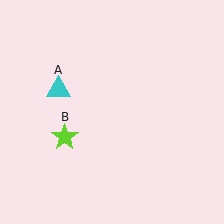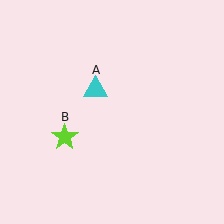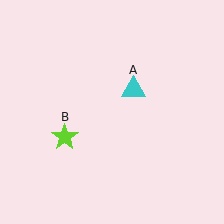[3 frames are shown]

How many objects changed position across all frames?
1 object changed position: cyan triangle (object A).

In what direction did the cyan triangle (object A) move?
The cyan triangle (object A) moved right.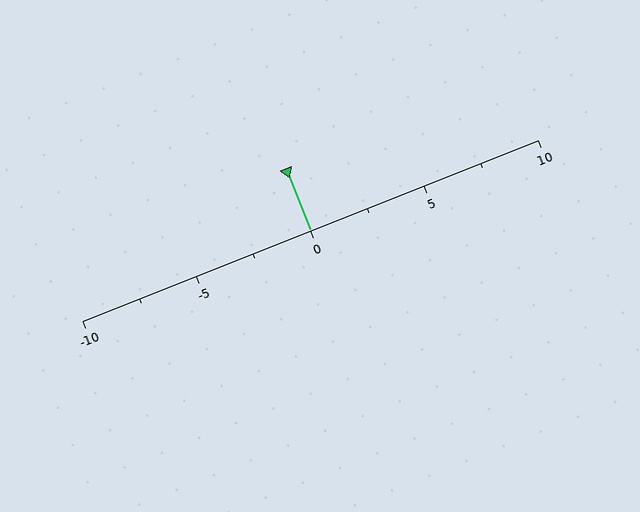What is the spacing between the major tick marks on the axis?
The major ticks are spaced 5 apart.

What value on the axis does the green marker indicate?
The marker indicates approximately 0.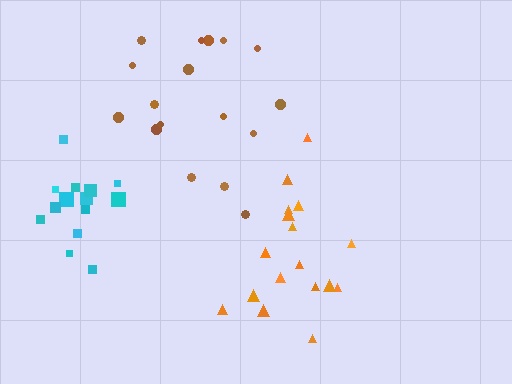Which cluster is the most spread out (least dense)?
Brown.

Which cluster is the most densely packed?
Cyan.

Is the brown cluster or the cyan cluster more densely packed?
Cyan.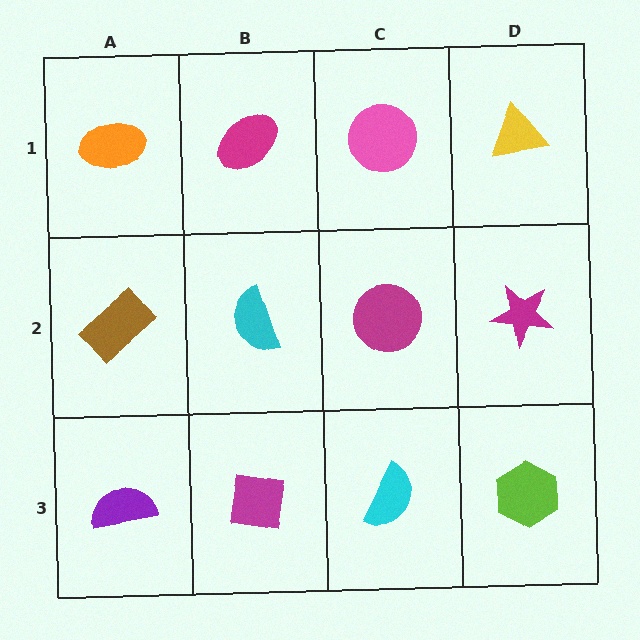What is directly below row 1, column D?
A magenta star.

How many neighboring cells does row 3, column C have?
3.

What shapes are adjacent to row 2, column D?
A yellow triangle (row 1, column D), a lime hexagon (row 3, column D), a magenta circle (row 2, column C).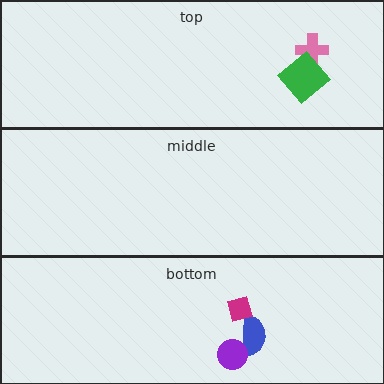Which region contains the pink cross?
The top region.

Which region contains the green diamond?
The top region.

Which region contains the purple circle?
The bottom region.